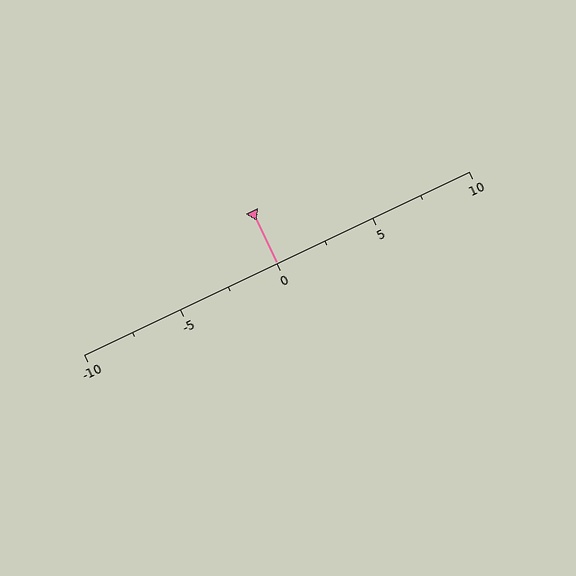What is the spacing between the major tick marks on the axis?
The major ticks are spaced 5 apart.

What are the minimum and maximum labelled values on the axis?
The axis runs from -10 to 10.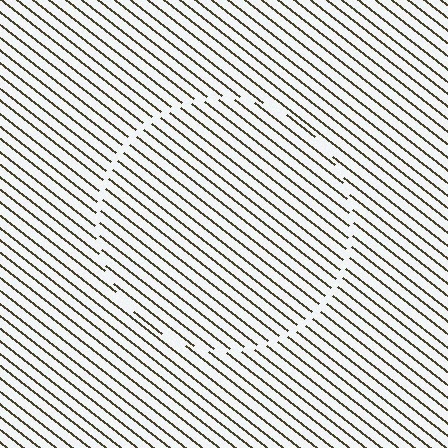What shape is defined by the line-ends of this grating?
An illusory circle. The interior of the shape contains the same grating, shifted by half a period — the contour is defined by the phase discontinuity where line-ends from the inner and outer gratings abut.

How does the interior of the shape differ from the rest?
The interior of the shape contains the same grating, shifted by half a period — the contour is defined by the phase discontinuity where line-ends from the inner and outer gratings abut.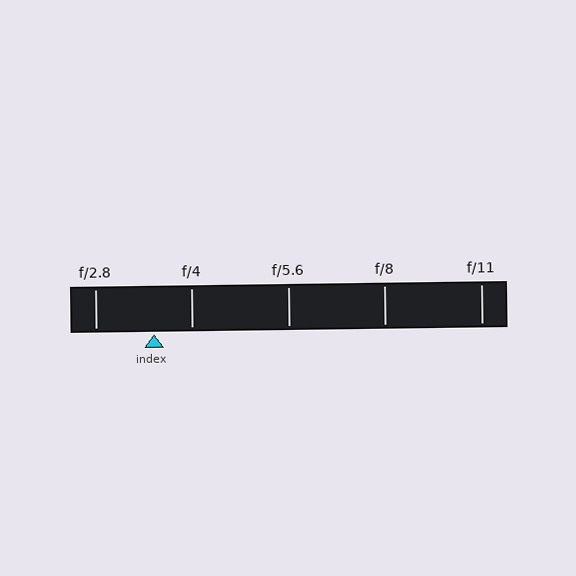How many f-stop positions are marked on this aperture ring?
There are 5 f-stop positions marked.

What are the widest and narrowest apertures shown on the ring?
The widest aperture shown is f/2.8 and the narrowest is f/11.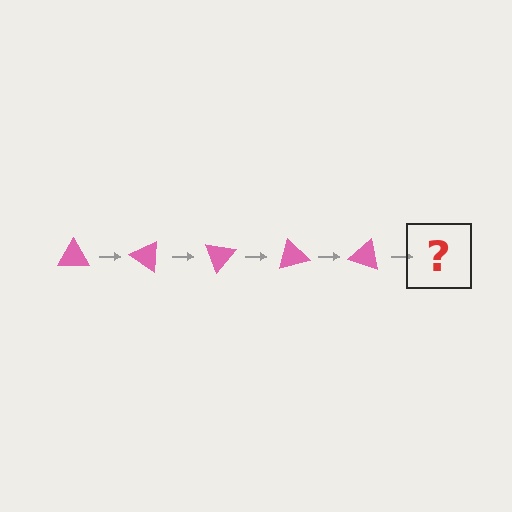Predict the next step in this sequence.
The next step is a pink triangle rotated 175 degrees.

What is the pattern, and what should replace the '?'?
The pattern is that the triangle rotates 35 degrees each step. The '?' should be a pink triangle rotated 175 degrees.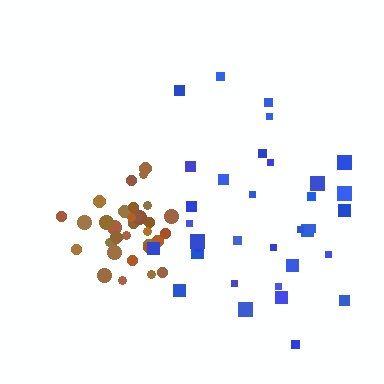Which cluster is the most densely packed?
Brown.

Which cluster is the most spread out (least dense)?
Blue.